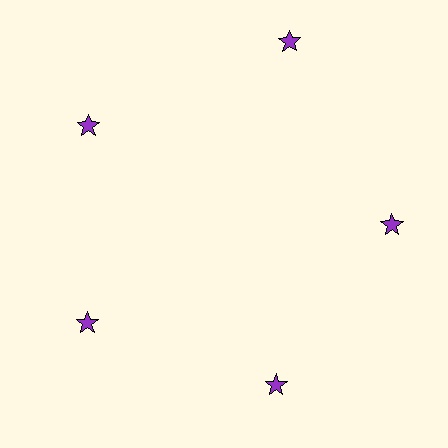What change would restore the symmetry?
The symmetry would be restored by moving it inward, back onto the ring so that all 5 stars sit at equal angles and equal distance from the center.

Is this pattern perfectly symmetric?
No. The 5 purple stars are arranged in a ring, but one element near the 1 o'clock position is pushed outward from the center, breaking the 5-fold rotational symmetry.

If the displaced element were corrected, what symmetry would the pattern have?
It would have 5-fold rotational symmetry — the pattern would map onto itself every 72 degrees.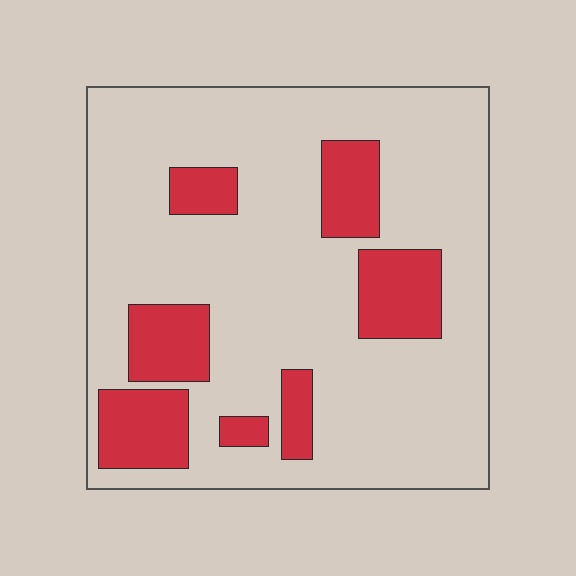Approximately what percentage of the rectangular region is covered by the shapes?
Approximately 20%.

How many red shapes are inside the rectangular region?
7.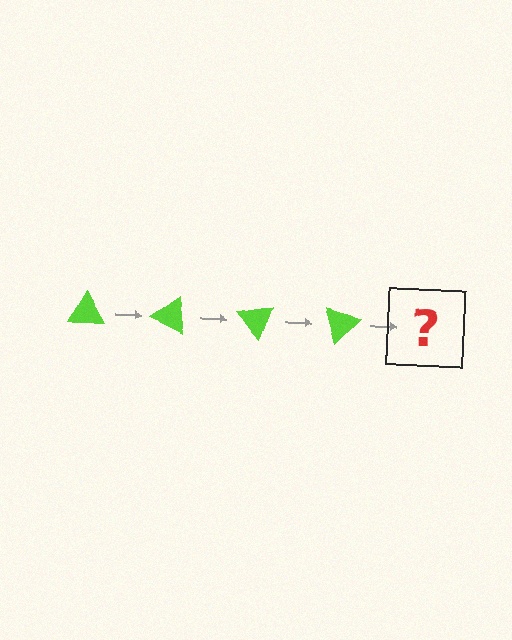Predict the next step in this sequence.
The next step is a lime triangle rotated 100 degrees.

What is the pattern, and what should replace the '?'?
The pattern is that the triangle rotates 25 degrees each step. The '?' should be a lime triangle rotated 100 degrees.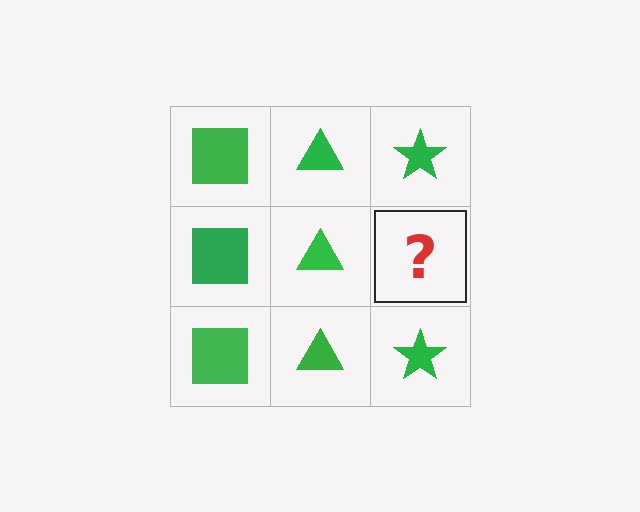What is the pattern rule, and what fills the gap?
The rule is that each column has a consistent shape. The gap should be filled with a green star.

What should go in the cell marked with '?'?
The missing cell should contain a green star.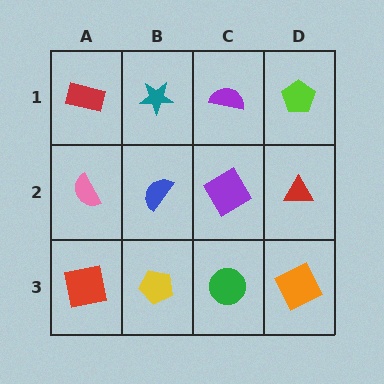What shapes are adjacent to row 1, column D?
A red triangle (row 2, column D), a purple semicircle (row 1, column C).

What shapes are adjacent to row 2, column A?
A red rectangle (row 1, column A), a red square (row 3, column A), a blue semicircle (row 2, column B).